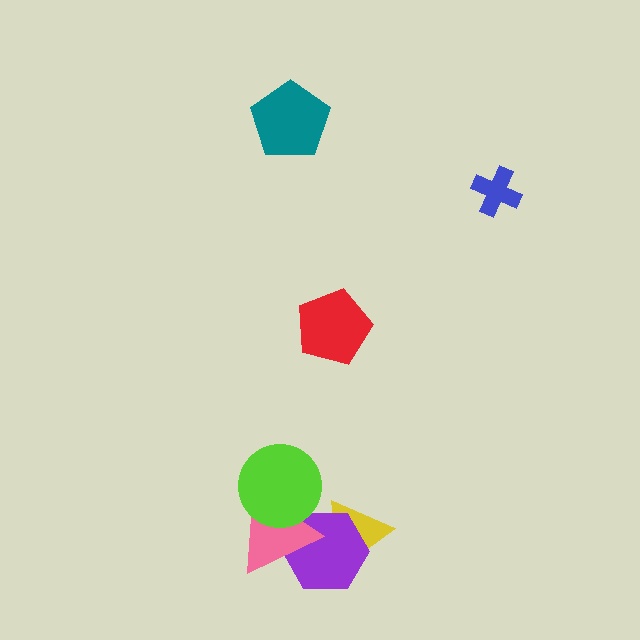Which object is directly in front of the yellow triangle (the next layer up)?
The purple hexagon is directly in front of the yellow triangle.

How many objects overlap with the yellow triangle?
2 objects overlap with the yellow triangle.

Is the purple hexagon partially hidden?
Yes, it is partially covered by another shape.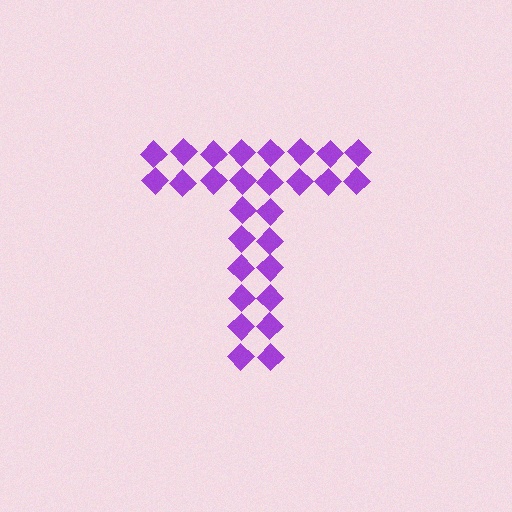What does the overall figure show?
The overall figure shows the letter T.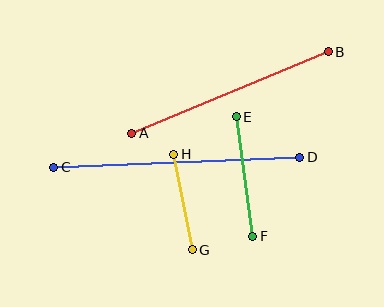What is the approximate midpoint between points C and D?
The midpoint is at approximately (177, 162) pixels.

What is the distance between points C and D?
The distance is approximately 246 pixels.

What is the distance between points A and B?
The distance is approximately 213 pixels.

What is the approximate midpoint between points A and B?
The midpoint is at approximately (230, 92) pixels.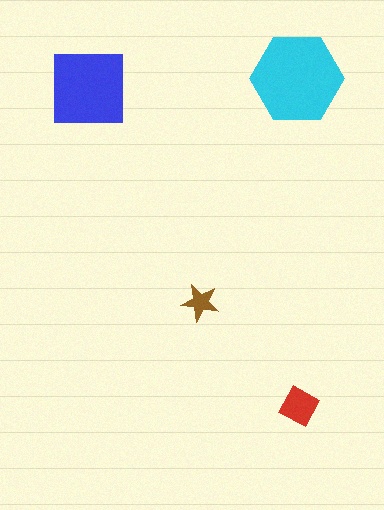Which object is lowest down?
The red diamond is bottommost.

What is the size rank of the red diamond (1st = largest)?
3rd.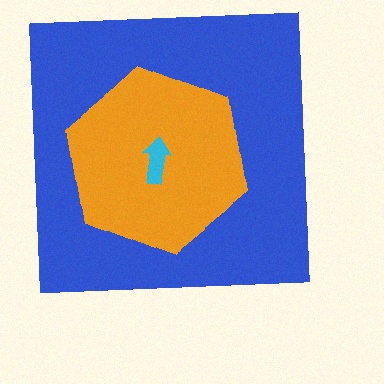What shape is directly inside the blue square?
The orange hexagon.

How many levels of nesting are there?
3.